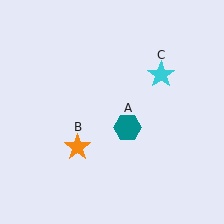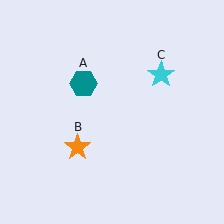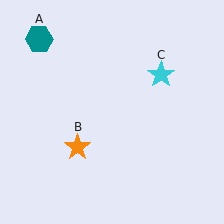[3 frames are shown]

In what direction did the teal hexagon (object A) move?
The teal hexagon (object A) moved up and to the left.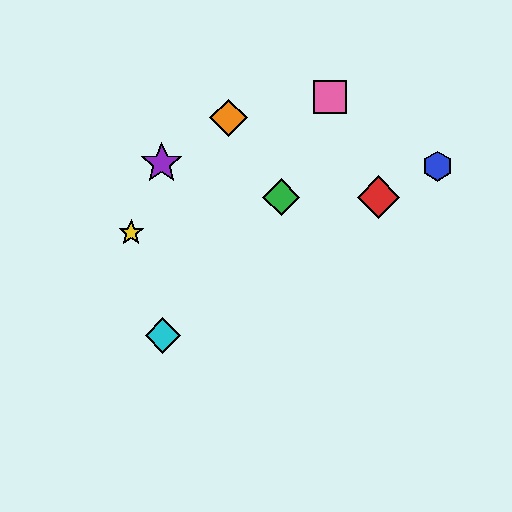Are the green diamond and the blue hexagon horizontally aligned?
No, the green diamond is at y≈197 and the blue hexagon is at y≈166.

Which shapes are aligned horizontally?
The red diamond, the green diamond are aligned horizontally.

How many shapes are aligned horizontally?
2 shapes (the red diamond, the green diamond) are aligned horizontally.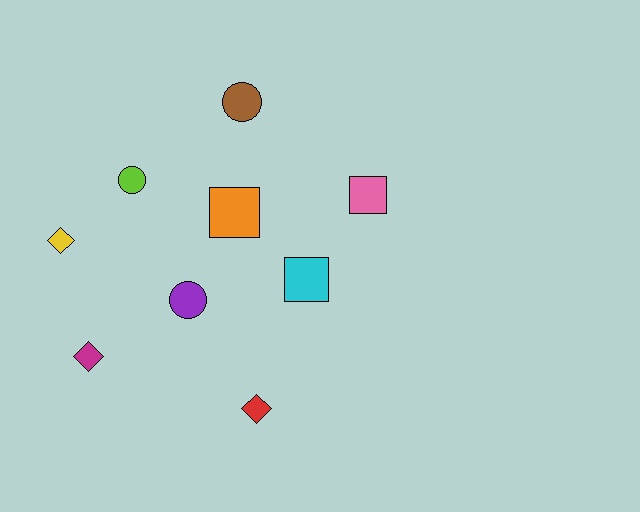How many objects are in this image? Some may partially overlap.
There are 9 objects.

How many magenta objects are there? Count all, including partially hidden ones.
There is 1 magenta object.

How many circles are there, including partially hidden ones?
There are 3 circles.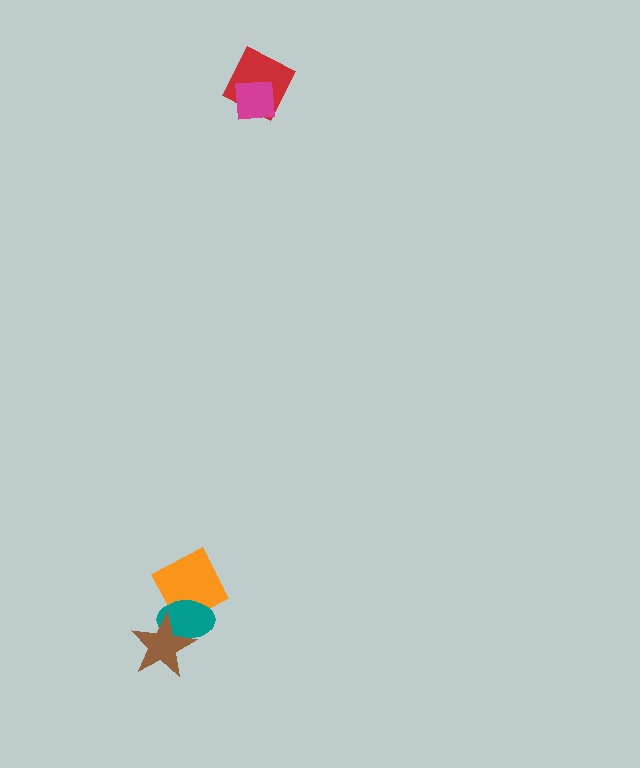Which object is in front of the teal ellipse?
The brown star is in front of the teal ellipse.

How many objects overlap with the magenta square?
1 object overlaps with the magenta square.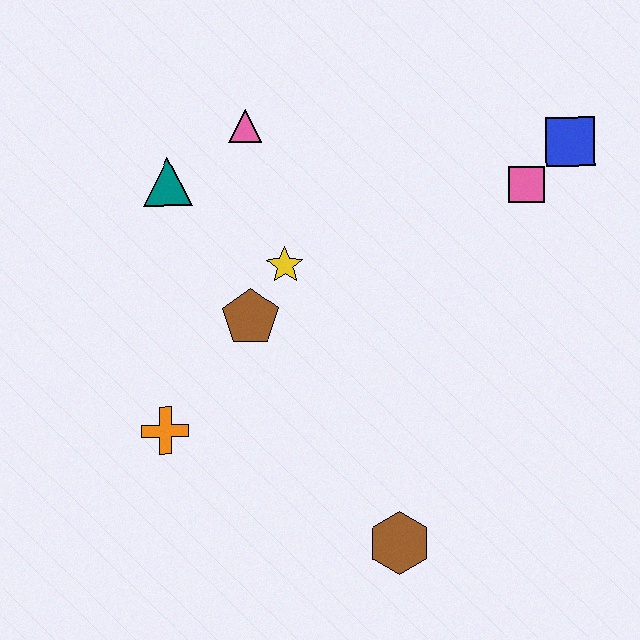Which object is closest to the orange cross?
The brown pentagon is closest to the orange cross.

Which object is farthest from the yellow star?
The blue square is farthest from the yellow star.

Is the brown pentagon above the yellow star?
No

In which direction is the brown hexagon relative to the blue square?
The brown hexagon is below the blue square.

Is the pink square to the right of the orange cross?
Yes